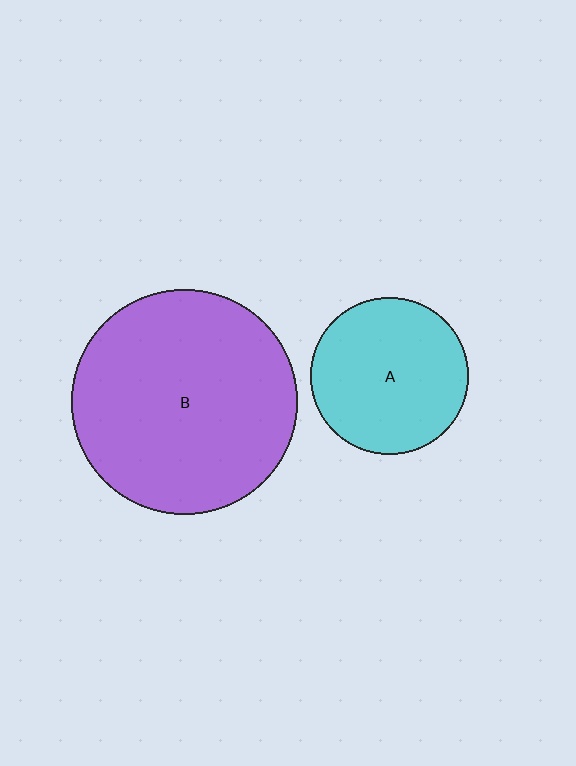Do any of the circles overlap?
No, none of the circles overlap.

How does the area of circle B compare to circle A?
Approximately 2.1 times.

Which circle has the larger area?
Circle B (purple).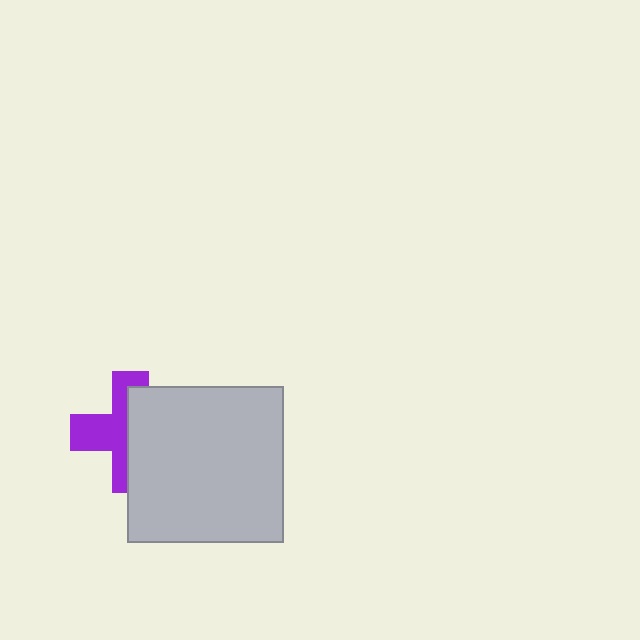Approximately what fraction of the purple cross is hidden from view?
Roughly 51% of the purple cross is hidden behind the light gray square.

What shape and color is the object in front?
The object in front is a light gray square.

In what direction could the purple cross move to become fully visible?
The purple cross could move left. That would shift it out from behind the light gray square entirely.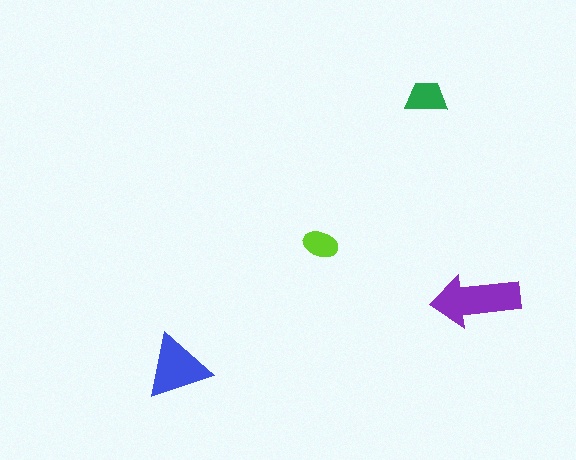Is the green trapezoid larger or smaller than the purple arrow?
Smaller.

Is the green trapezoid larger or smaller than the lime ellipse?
Larger.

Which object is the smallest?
The lime ellipse.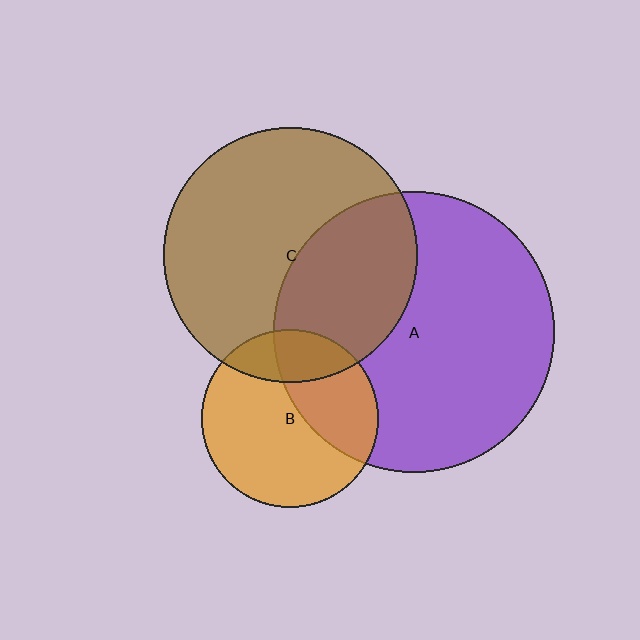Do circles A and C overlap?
Yes.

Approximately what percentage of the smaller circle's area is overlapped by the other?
Approximately 40%.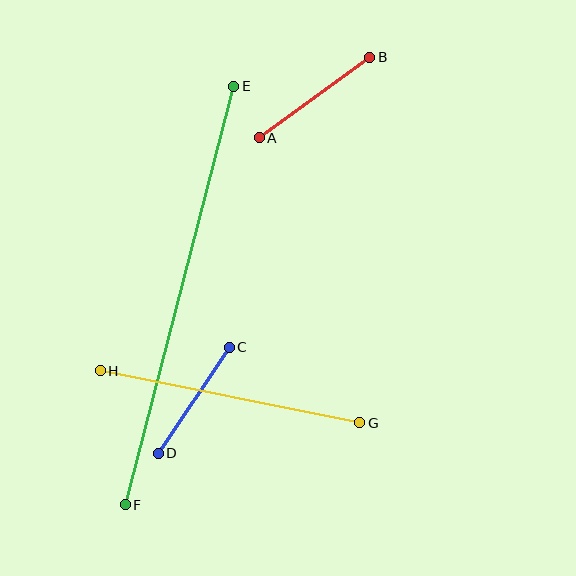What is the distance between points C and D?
The distance is approximately 128 pixels.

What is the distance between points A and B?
The distance is approximately 137 pixels.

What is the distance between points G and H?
The distance is approximately 265 pixels.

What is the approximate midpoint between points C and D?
The midpoint is at approximately (194, 400) pixels.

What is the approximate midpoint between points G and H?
The midpoint is at approximately (230, 397) pixels.